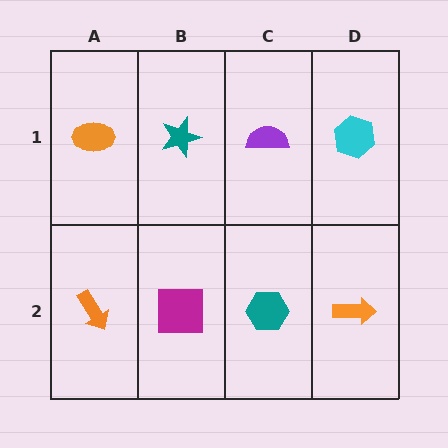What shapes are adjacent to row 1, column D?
An orange arrow (row 2, column D), a purple semicircle (row 1, column C).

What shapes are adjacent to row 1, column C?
A teal hexagon (row 2, column C), a teal star (row 1, column B), a cyan hexagon (row 1, column D).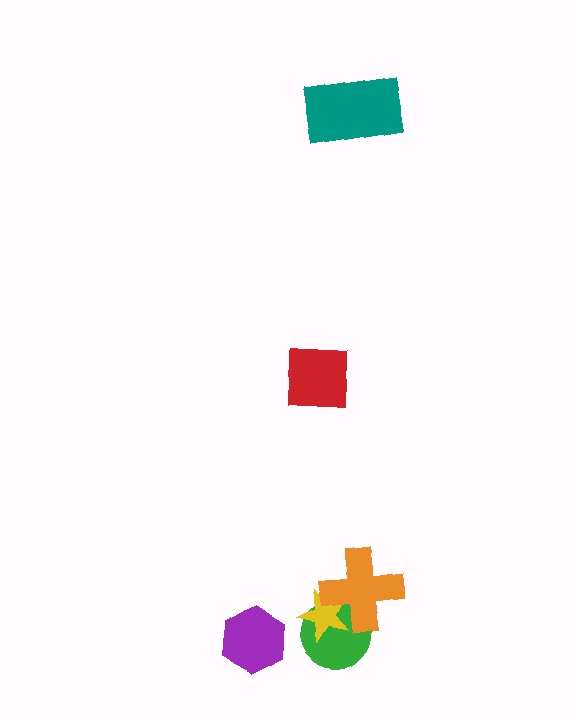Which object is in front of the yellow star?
The orange cross is in front of the yellow star.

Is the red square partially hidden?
No, no other shape covers it.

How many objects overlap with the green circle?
2 objects overlap with the green circle.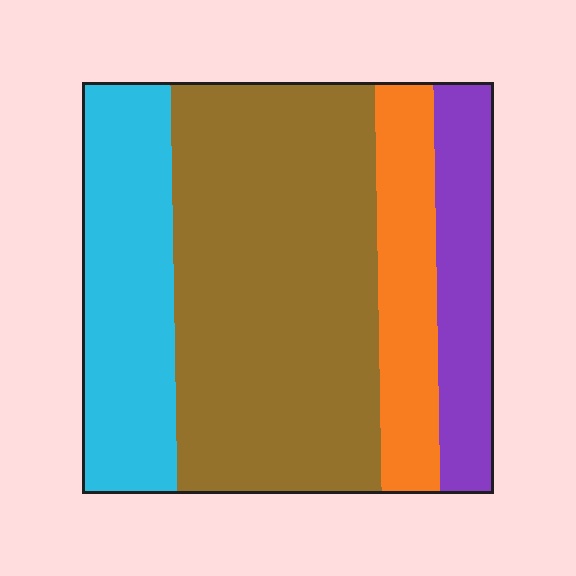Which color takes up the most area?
Brown, at roughly 50%.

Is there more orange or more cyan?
Cyan.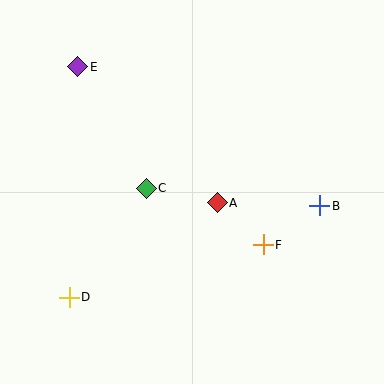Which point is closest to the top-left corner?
Point E is closest to the top-left corner.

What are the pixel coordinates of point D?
Point D is at (69, 297).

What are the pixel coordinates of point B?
Point B is at (320, 206).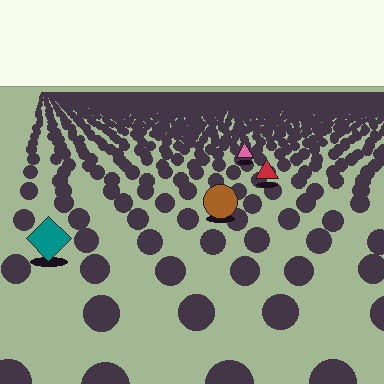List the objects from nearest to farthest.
From nearest to farthest: the teal diamond, the brown circle, the red triangle, the pink triangle.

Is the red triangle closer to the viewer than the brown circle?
No. The brown circle is closer — you can tell from the texture gradient: the ground texture is coarser near it.